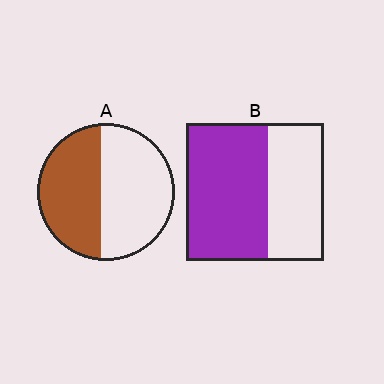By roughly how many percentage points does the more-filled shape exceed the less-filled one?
By roughly 15 percentage points (B over A).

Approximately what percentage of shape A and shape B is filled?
A is approximately 45% and B is approximately 60%.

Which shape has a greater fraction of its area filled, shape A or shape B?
Shape B.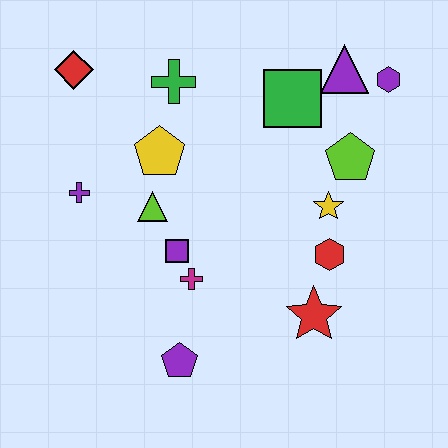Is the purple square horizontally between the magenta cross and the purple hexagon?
No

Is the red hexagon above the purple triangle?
No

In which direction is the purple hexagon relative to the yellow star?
The purple hexagon is above the yellow star.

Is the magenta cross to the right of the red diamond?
Yes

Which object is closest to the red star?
The red hexagon is closest to the red star.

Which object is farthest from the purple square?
The purple hexagon is farthest from the purple square.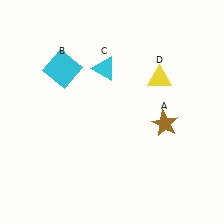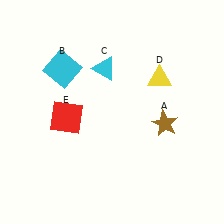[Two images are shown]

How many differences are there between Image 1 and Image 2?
There is 1 difference between the two images.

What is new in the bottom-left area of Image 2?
A red square (E) was added in the bottom-left area of Image 2.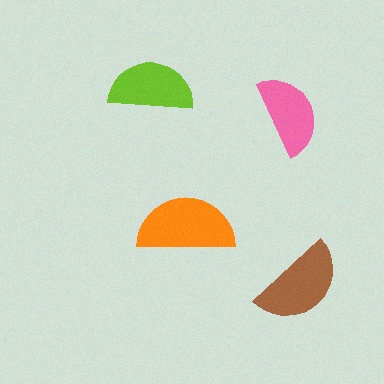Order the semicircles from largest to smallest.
the orange one, the brown one, the lime one, the pink one.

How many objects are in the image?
There are 4 objects in the image.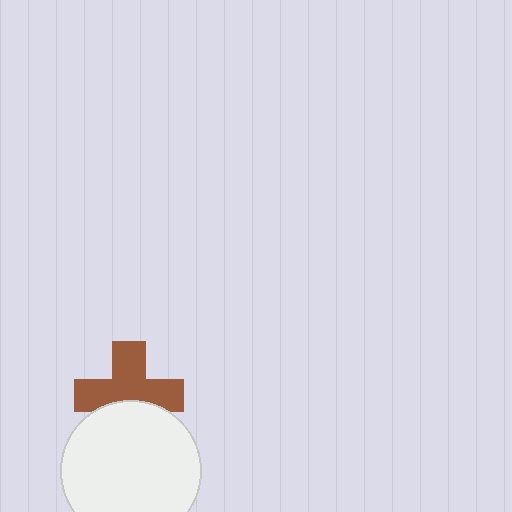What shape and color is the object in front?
The object in front is a white circle.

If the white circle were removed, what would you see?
You would see the complete brown cross.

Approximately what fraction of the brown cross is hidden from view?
Roughly 31% of the brown cross is hidden behind the white circle.